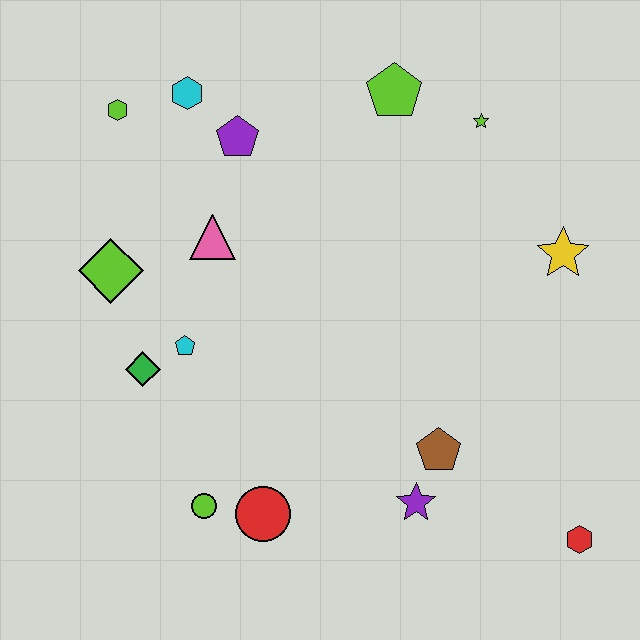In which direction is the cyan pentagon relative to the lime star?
The cyan pentagon is to the left of the lime star.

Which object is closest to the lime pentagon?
The lime star is closest to the lime pentagon.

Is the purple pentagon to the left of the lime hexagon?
No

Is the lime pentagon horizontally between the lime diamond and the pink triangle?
No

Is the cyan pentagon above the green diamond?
Yes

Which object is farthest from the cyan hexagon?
The red hexagon is farthest from the cyan hexagon.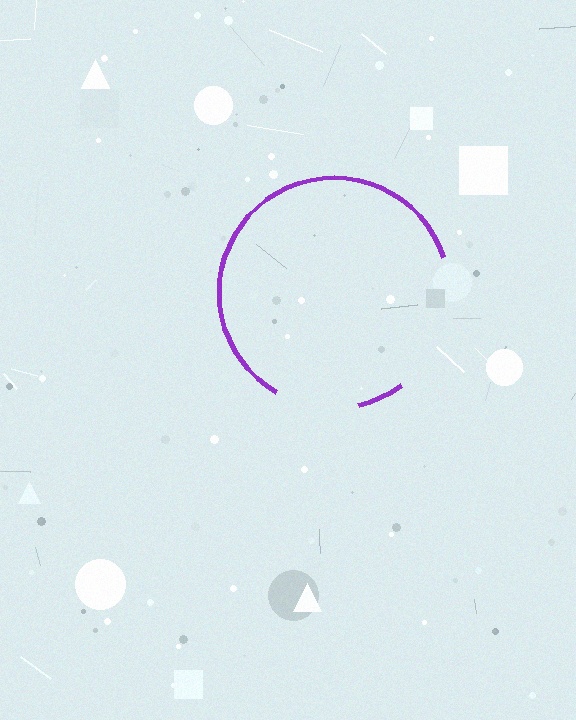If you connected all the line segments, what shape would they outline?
They would outline a circle.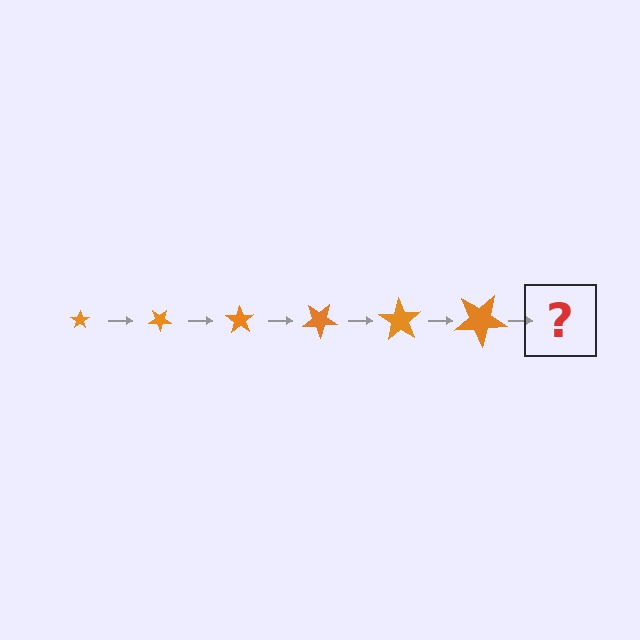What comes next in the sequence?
The next element should be a star, larger than the previous one and rotated 210 degrees from the start.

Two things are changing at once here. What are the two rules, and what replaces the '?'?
The two rules are that the star grows larger each step and it rotates 35 degrees each step. The '?' should be a star, larger than the previous one and rotated 210 degrees from the start.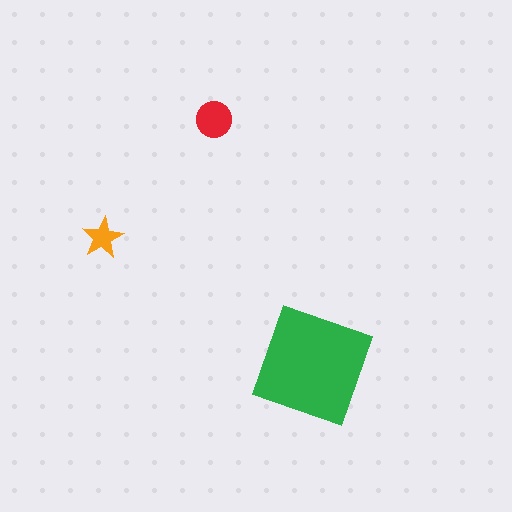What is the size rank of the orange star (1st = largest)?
3rd.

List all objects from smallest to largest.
The orange star, the red circle, the green square.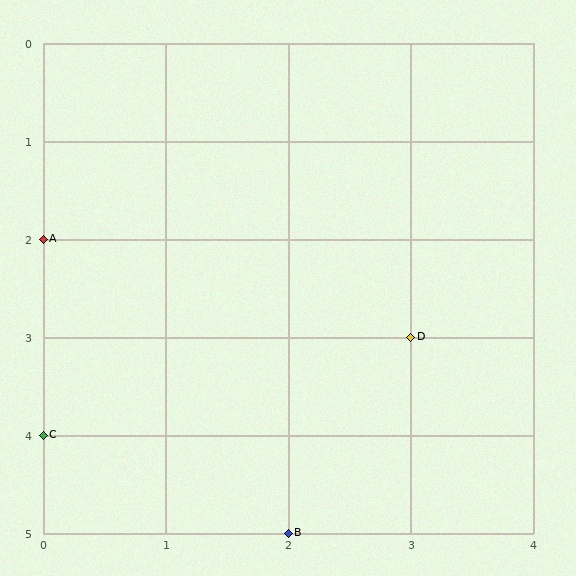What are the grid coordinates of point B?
Point B is at grid coordinates (2, 5).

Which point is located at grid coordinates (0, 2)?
Point A is at (0, 2).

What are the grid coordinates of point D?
Point D is at grid coordinates (3, 3).